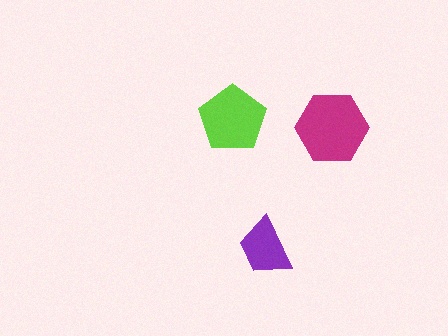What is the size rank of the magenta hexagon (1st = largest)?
1st.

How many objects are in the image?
There are 3 objects in the image.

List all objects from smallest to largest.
The purple trapezoid, the lime pentagon, the magenta hexagon.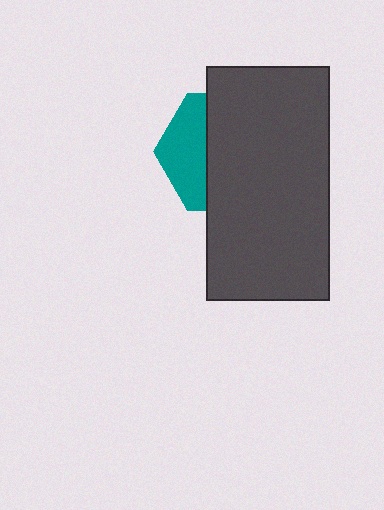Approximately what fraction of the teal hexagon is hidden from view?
Roughly 66% of the teal hexagon is hidden behind the dark gray rectangle.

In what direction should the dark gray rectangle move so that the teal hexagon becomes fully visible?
The dark gray rectangle should move right. That is the shortest direction to clear the overlap and leave the teal hexagon fully visible.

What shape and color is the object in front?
The object in front is a dark gray rectangle.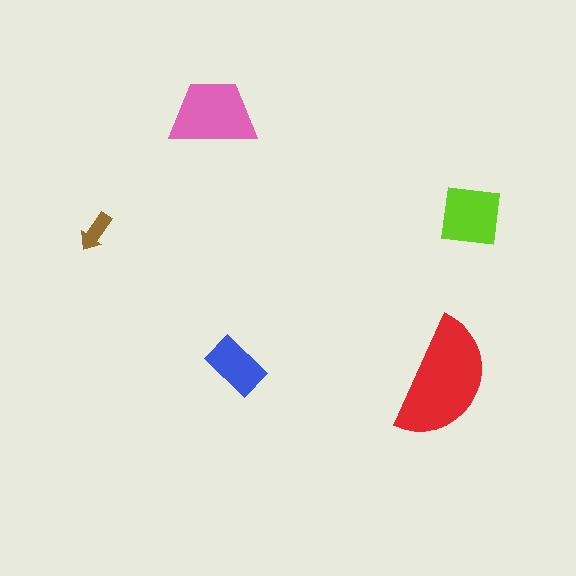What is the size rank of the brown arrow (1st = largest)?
5th.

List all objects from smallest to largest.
The brown arrow, the blue rectangle, the lime square, the pink trapezoid, the red semicircle.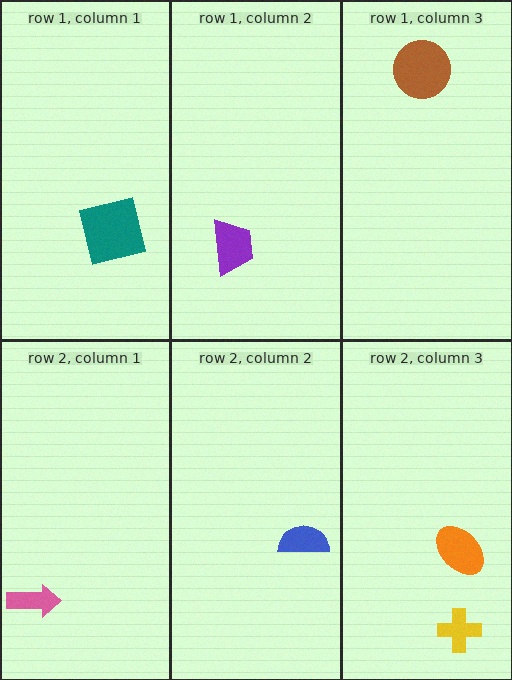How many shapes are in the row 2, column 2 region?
1.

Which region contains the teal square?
The row 1, column 1 region.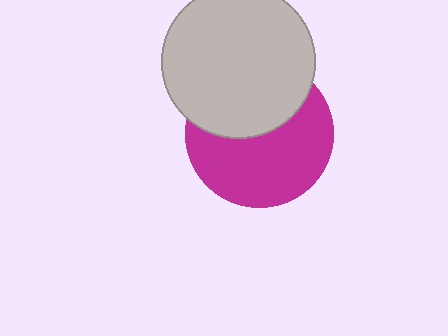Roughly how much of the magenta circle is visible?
About half of it is visible (roughly 59%).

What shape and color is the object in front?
The object in front is a light gray circle.